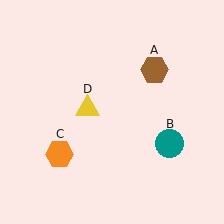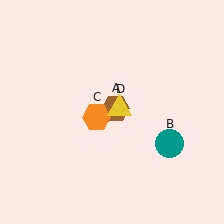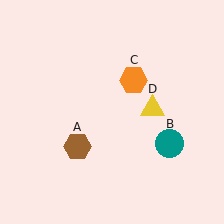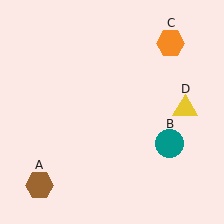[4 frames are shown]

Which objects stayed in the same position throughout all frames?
Teal circle (object B) remained stationary.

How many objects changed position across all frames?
3 objects changed position: brown hexagon (object A), orange hexagon (object C), yellow triangle (object D).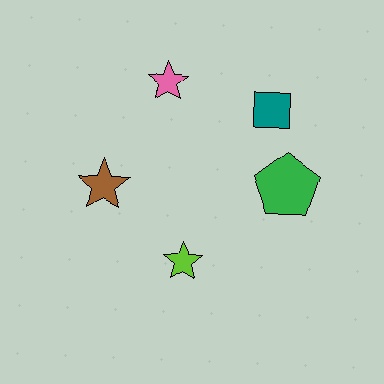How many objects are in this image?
There are 5 objects.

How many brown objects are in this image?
There is 1 brown object.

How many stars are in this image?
There are 3 stars.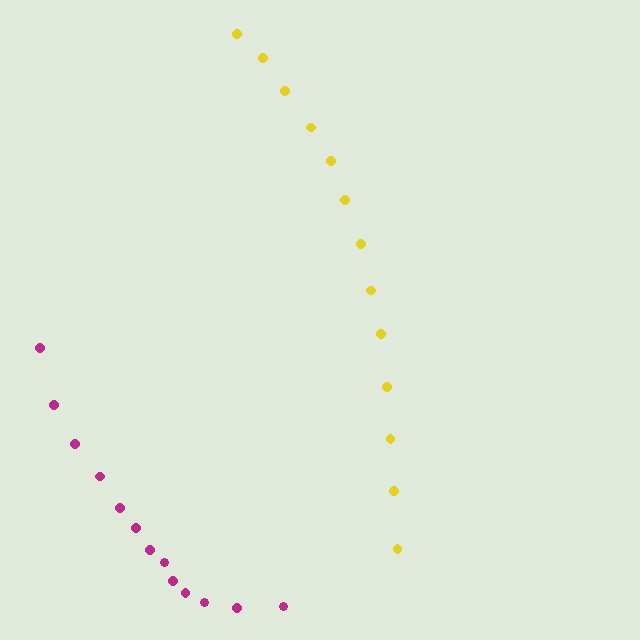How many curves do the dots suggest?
There are 2 distinct paths.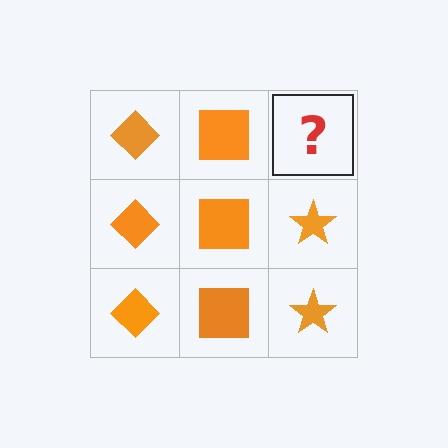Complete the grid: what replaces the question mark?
The question mark should be replaced with an orange star.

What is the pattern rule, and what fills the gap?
The rule is that each column has a consistent shape. The gap should be filled with an orange star.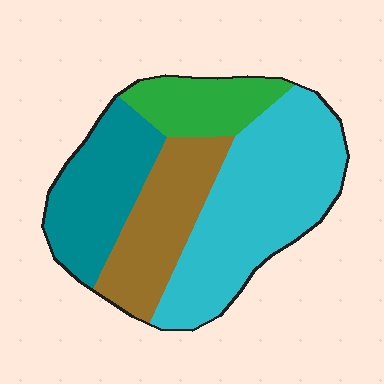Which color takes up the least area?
Green, at roughly 15%.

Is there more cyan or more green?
Cyan.